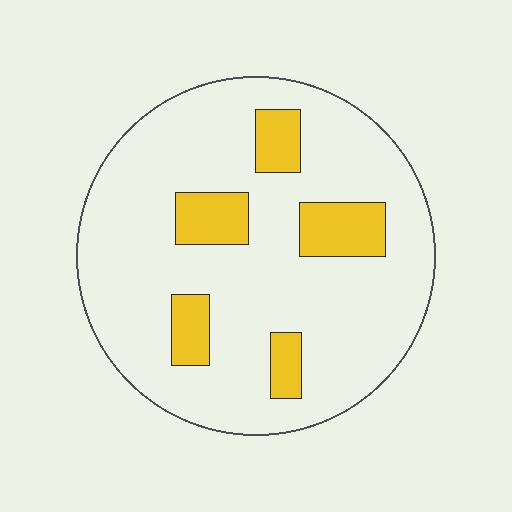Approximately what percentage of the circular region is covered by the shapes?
Approximately 15%.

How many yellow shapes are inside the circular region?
5.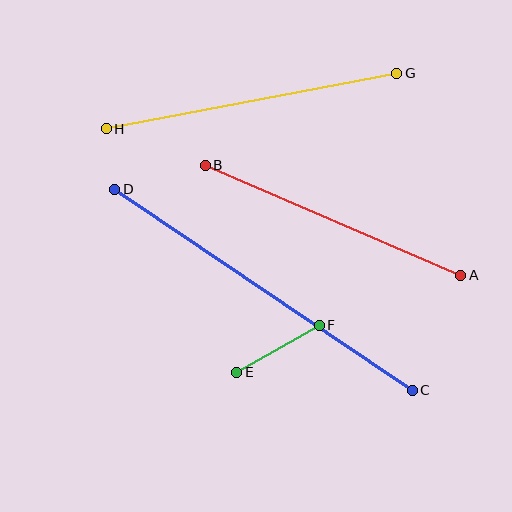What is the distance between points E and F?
The distance is approximately 95 pixels.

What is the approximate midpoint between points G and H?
The midpoint is at approximately (251, 101) pixels.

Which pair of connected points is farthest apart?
Points C and D are farthest apart.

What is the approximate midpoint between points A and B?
The midpoint is at approximately (333, 220) pixels.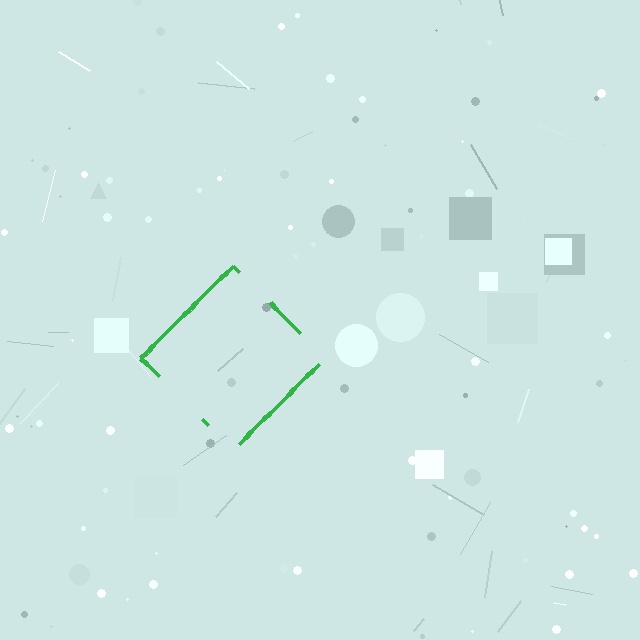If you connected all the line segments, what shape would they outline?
They would outline a diamond.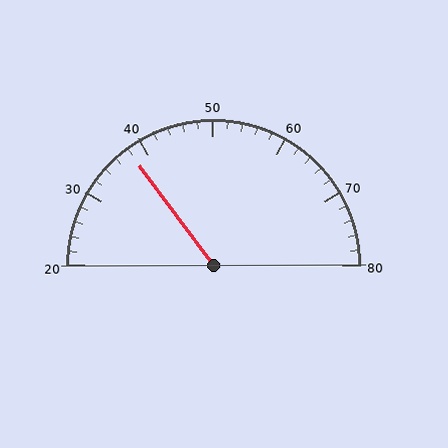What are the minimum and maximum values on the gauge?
The gauge ranges from 20 to 80.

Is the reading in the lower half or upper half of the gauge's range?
The reading is in the lower half of the range (20 to 80).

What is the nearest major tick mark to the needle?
The nearest major tick mark is 40.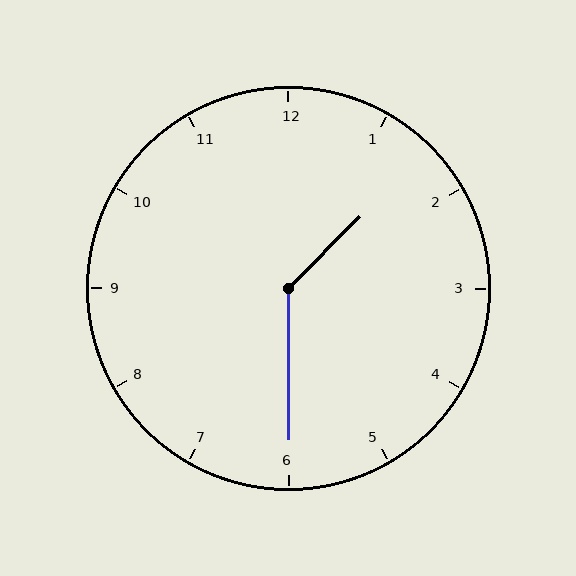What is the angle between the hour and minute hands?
Approximately 135 degrees.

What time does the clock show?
1:30.